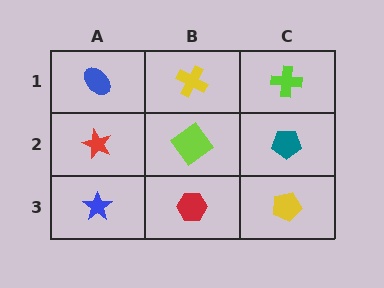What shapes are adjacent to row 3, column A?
A red star (row 2, column A), a red hexagon (row 3, column B).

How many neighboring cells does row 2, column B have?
4.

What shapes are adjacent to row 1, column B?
A lime diamond (row 2, column B), a blue ellipse (row 1, column A), a lime cross (row 1, column C).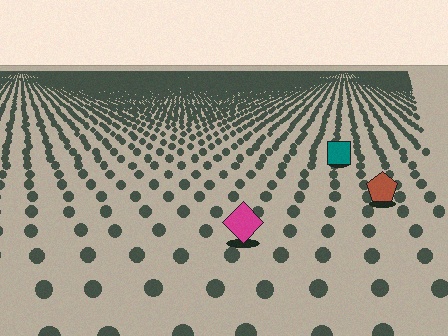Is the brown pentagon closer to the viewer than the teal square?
Yes. The brown pentagon is closer — you can tell from the texture gradient: the ground texture is coarser near it.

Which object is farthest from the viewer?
The teal square is farthest from the viewer. It appears smaller and the ground texture around it is denser.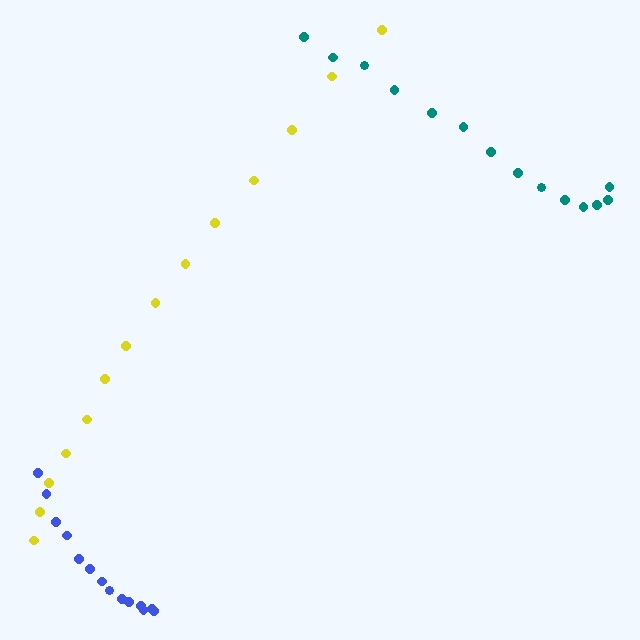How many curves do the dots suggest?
There are 3 distinct paths.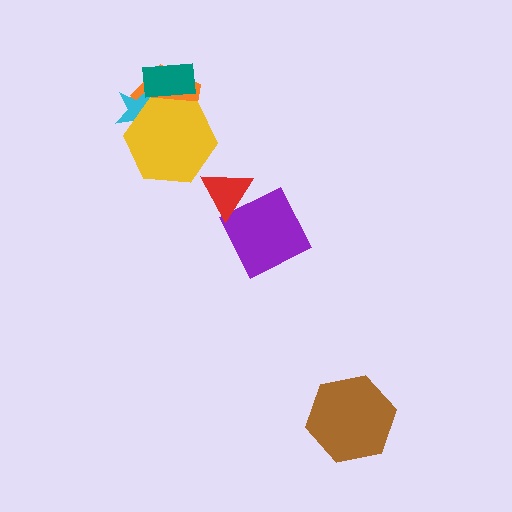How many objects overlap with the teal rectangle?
3 objects overlap with the teal rectangle.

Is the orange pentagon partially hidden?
Yes, it is partially covered by another shape.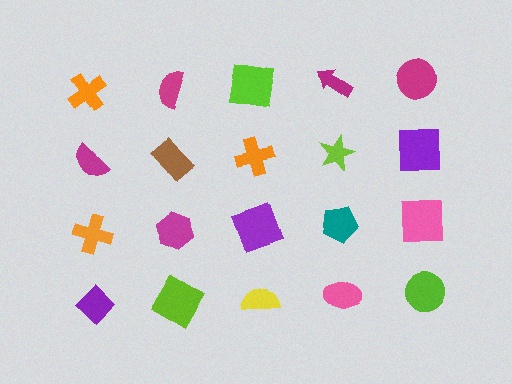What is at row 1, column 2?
A magenta semicircle.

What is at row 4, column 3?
A yellow semicircle.